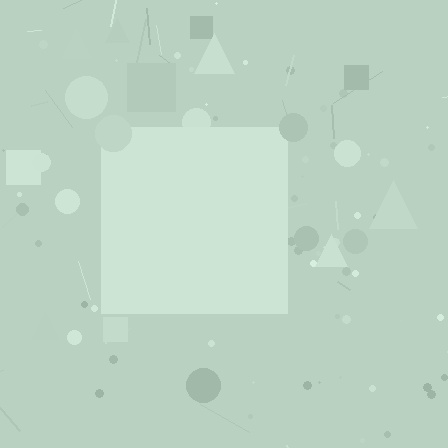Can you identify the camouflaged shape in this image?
The camouflaged shape is a square.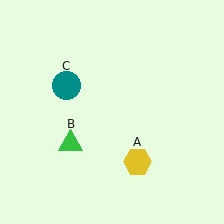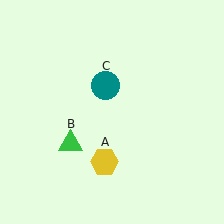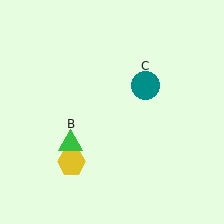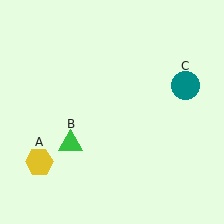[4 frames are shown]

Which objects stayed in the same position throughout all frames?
Green triangle (object B) remained stationary.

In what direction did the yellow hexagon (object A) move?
The yellow hexagon (object A) moved left.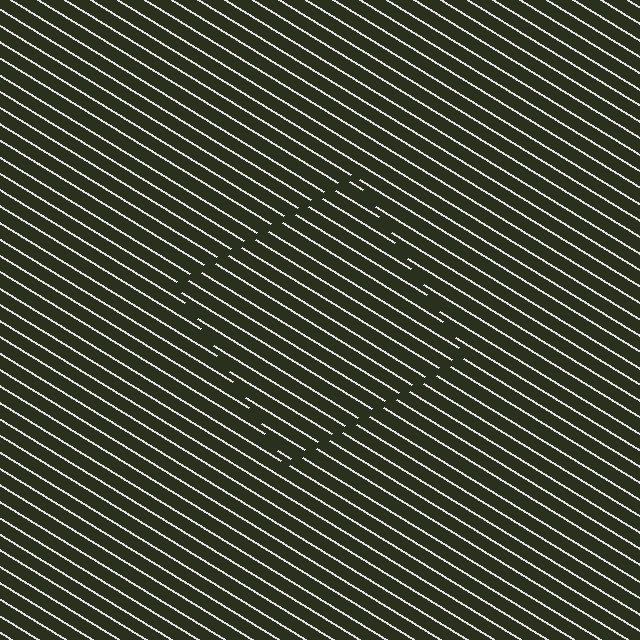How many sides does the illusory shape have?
4 sides — the line-ends trace a square.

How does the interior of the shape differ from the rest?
The interior of the shape contains the same grating, shifted by half a period — the contour is defined by the phase discontinuity where line-ends from the inner and outer gratings abut.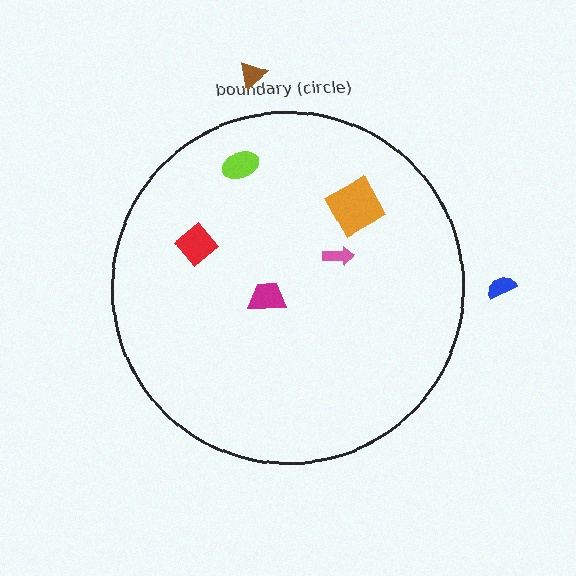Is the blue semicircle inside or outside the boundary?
Outside.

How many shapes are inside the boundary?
5 inside, 2 outside.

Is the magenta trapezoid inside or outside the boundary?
Inside.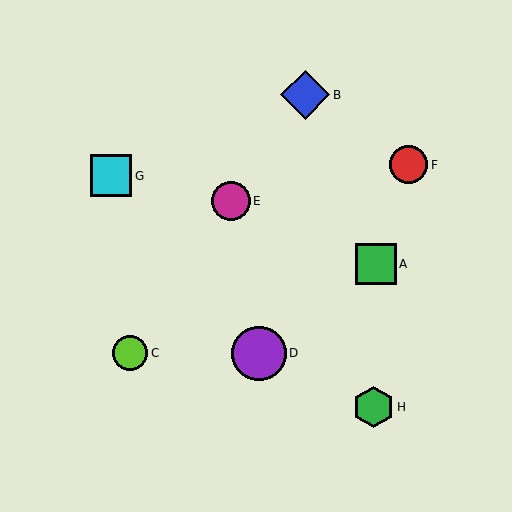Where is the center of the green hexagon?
The center of the green hexagon is at (374, 407).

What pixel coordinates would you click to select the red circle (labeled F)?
Click at (408, 165) to select the red circle F.